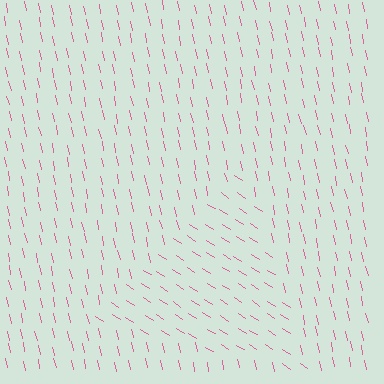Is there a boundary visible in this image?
Yes, there is a texture boundary formed by a change in line orientation.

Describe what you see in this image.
The image is filled with small pink line segments. A triangle region in the image has lines oriented differently from the surrounding lines, creating a visible texture boundary.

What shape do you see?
I see a triangle.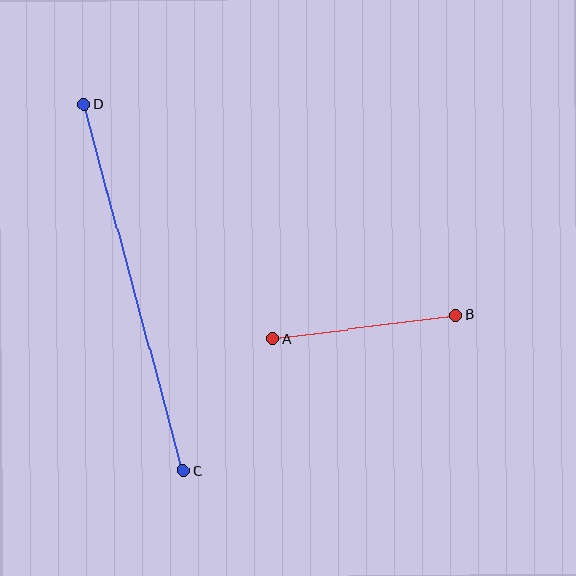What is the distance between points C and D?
The distance is approximately 380 pixels.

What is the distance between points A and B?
The distance is approximately 184 pixels.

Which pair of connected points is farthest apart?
Points C and D are farthest apart.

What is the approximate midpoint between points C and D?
The midpoint is at approximately (134, 287) pixels.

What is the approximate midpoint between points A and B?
The midpoint is at approximately (365, 327) pixels.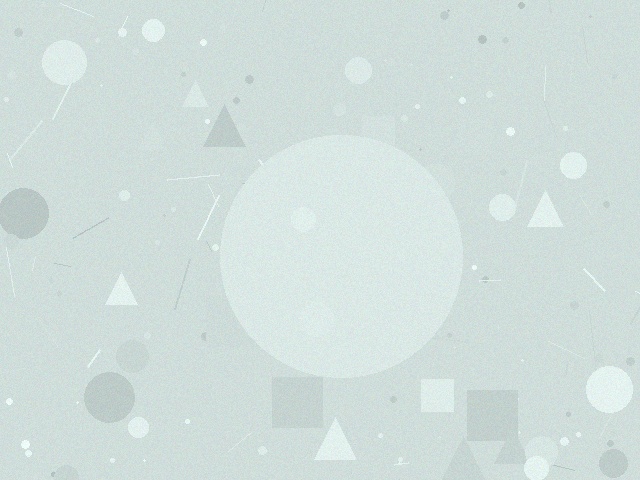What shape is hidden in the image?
A circle is hidden in the image.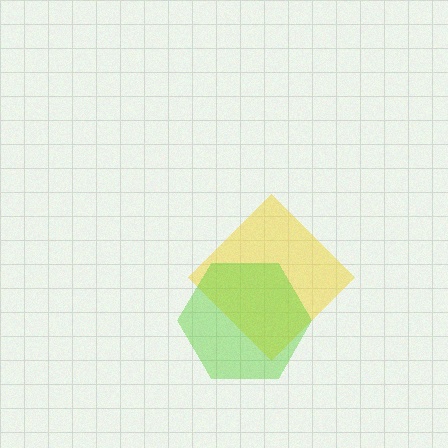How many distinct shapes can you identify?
There are 2 distinct shapes: a yellow diamond, a lime hexagon.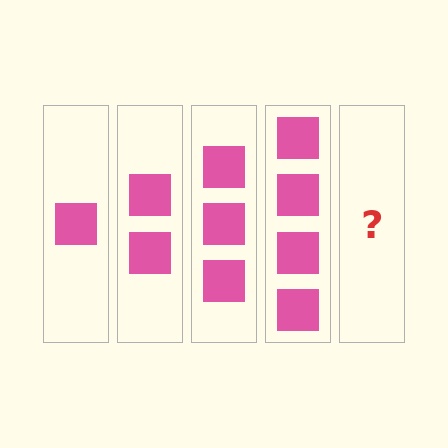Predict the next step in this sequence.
The next step is 5 squares.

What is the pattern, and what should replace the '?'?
The pattern is that each step adds one more square. The '?' should be 5 squares.